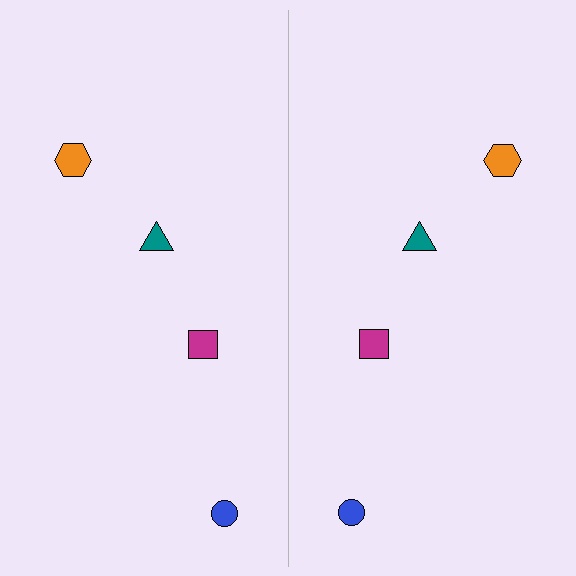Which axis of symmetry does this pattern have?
The pattern has a vertical axis of symmetry running through the center of the image.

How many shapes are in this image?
There are 8 shapes in this image.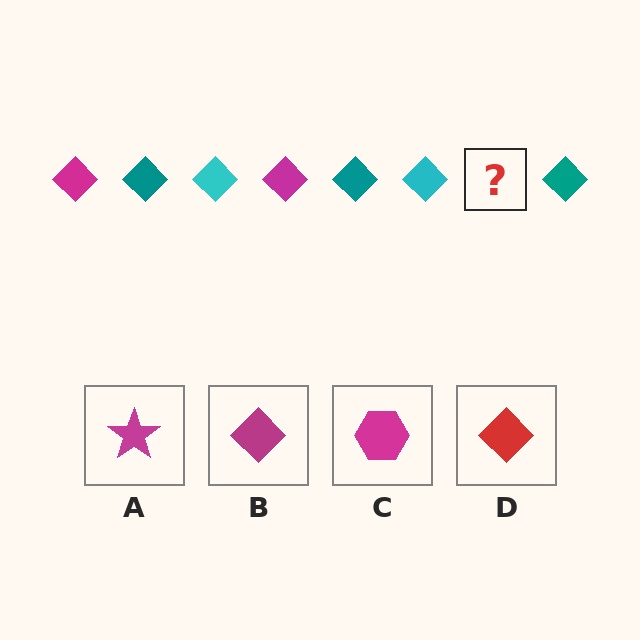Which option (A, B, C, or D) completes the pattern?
B.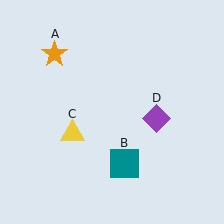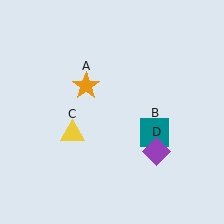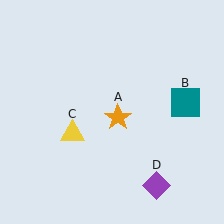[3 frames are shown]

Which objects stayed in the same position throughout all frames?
Yellow triangle (object C) remained stationary.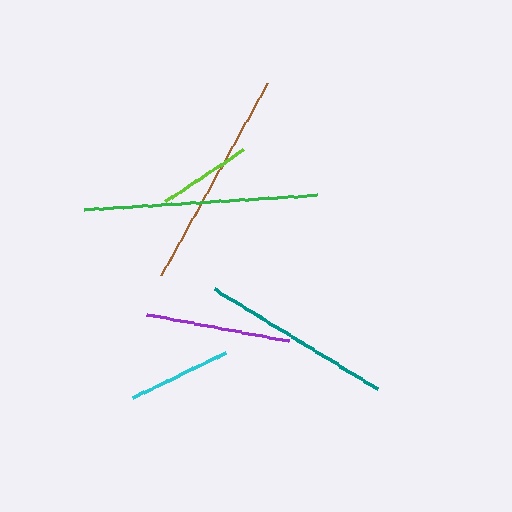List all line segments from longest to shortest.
From longest to shortest: green, brown, teal, purple, cyan, lime.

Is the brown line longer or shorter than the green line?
The green line is longer than the brown line.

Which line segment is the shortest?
The lime line is the shortest at approximately 94 pixels.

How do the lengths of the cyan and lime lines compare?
The cyan and lime lines are approximately the same length.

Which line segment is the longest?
The green line is the longest at approximately 233 pixels.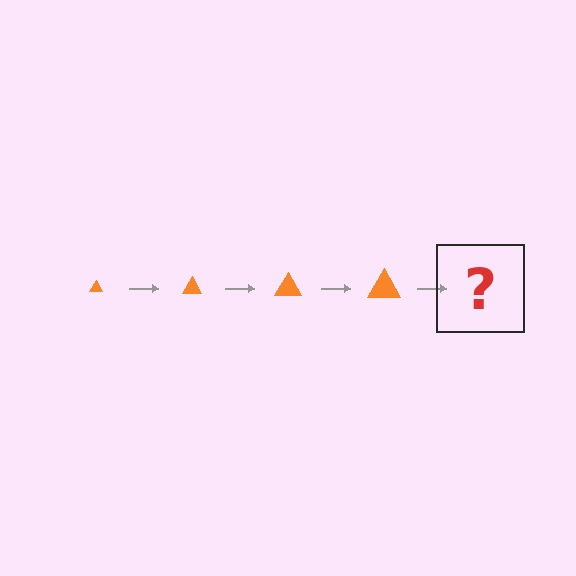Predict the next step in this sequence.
The next step is an orange triangle, larger than the previous one.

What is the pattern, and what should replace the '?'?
The pattern is that the triangle gets progressively larger each step. The '?' should be an orange triangle, larger than the previous one.